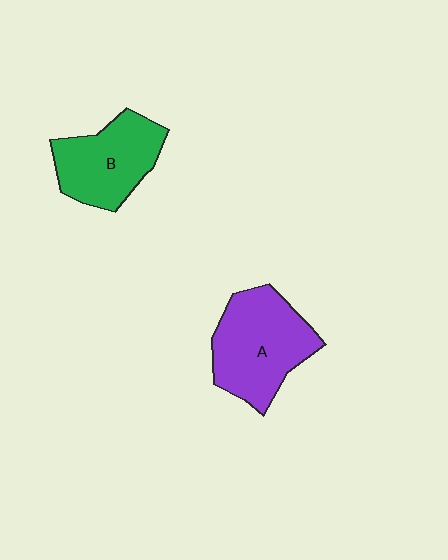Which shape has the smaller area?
Shape B (green).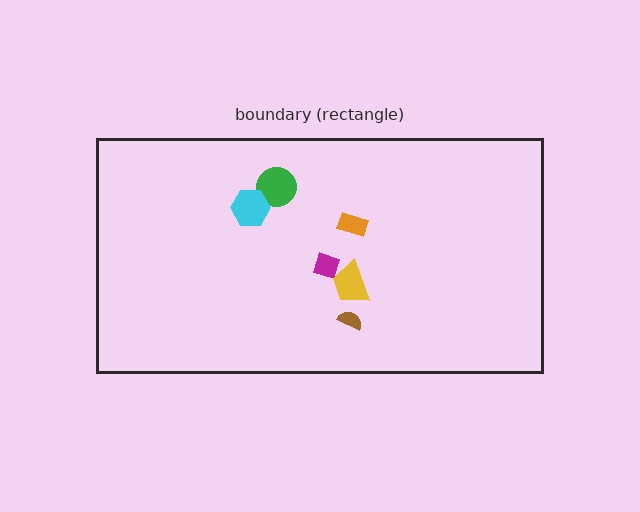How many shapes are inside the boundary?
6 inside, 0 outside.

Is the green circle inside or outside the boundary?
Inside.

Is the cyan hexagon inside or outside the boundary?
Inside.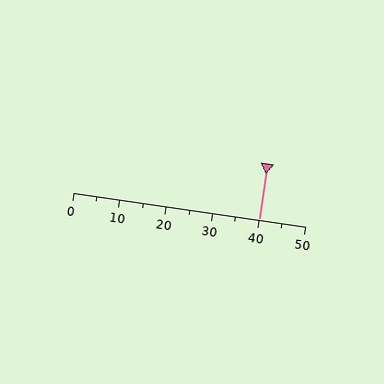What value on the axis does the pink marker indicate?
The marker indicates approximately 40.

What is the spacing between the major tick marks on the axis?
The major ticks are spaced 10 apart.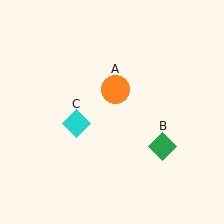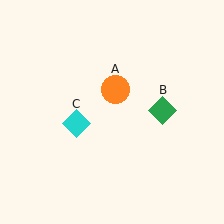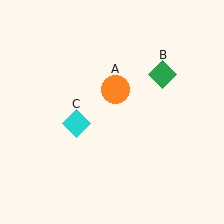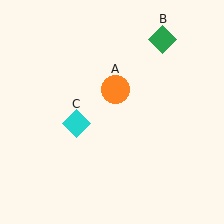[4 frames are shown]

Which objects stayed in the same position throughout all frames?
Orange circle (object A) and cyan diamond (object C) remained stationary.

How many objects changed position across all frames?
1 object changed position: green diamond (object B).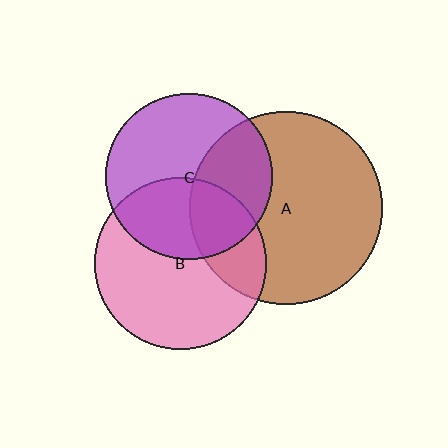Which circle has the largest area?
Circle A (brown).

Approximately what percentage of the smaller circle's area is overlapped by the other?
Approximately 25%.